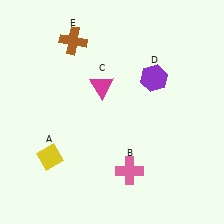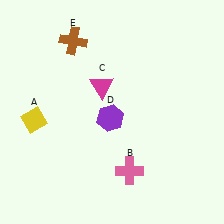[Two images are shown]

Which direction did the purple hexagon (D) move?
The purple hexagon (D) moved left.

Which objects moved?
The objects that moved are: the yellow diamond (A), the purple hexagon (D).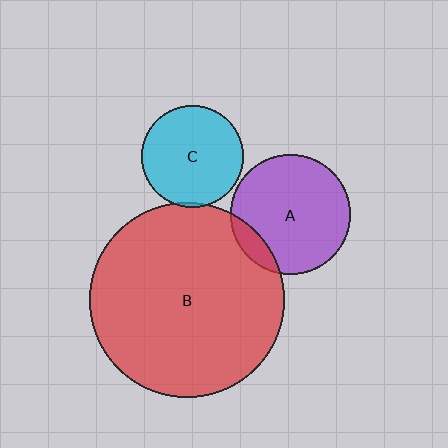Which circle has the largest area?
Circle B (red).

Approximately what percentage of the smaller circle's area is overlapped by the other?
Approximately 10%.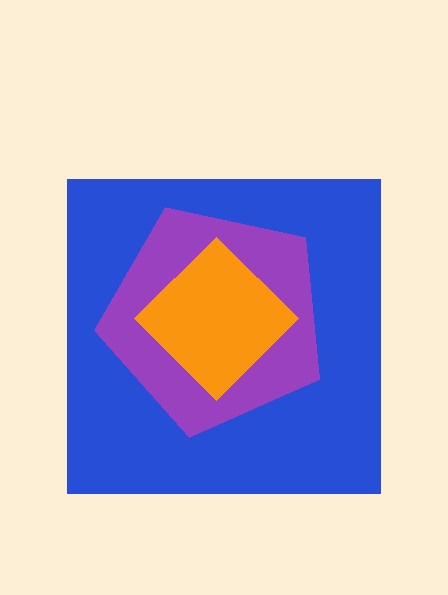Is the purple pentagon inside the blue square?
Yes.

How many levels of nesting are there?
3.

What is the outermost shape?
The blue square.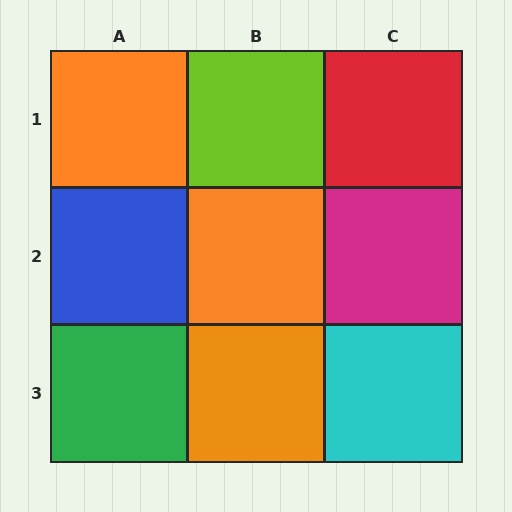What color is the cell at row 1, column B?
Lime.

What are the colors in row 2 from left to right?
Blue, orange, magenta.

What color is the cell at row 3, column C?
Cyan.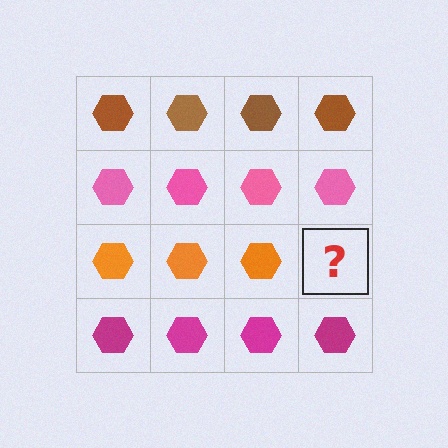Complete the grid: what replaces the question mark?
The question mark should be replaced with an orange hexagon.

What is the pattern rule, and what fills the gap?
The rule is that each row has a consistent color. The gap should be filled with an orange hexagon.